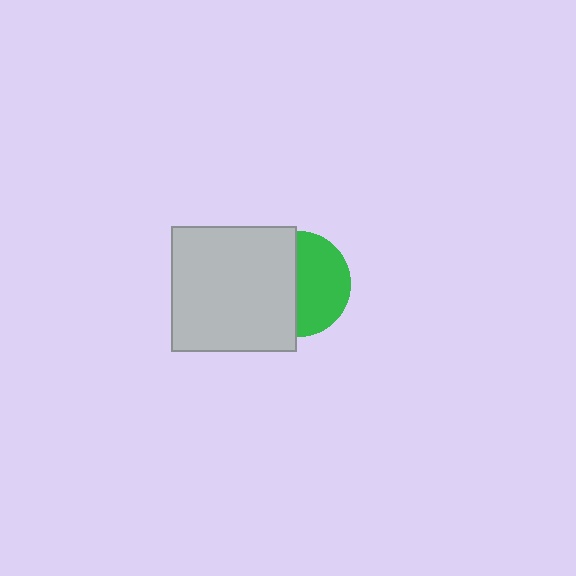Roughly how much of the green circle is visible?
About half of it is visible (roughly 51%).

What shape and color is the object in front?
The object in front is a light gray square.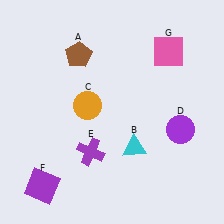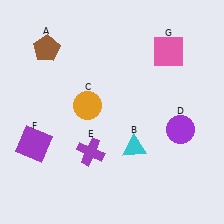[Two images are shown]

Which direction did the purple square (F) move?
The purple square (F) moved up.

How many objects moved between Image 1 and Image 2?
2 objects moved between the two images.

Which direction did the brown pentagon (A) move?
The brown pentagon (A) moved left.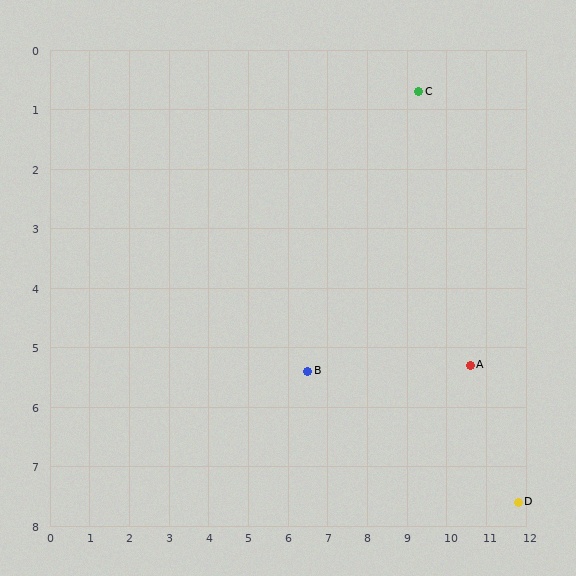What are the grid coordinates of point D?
Point D is at approximately (11.8, 7.6).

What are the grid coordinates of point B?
Point B is at approximately (6.5, 5.4).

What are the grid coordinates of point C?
Point C is at approximately (9.3, 0.7).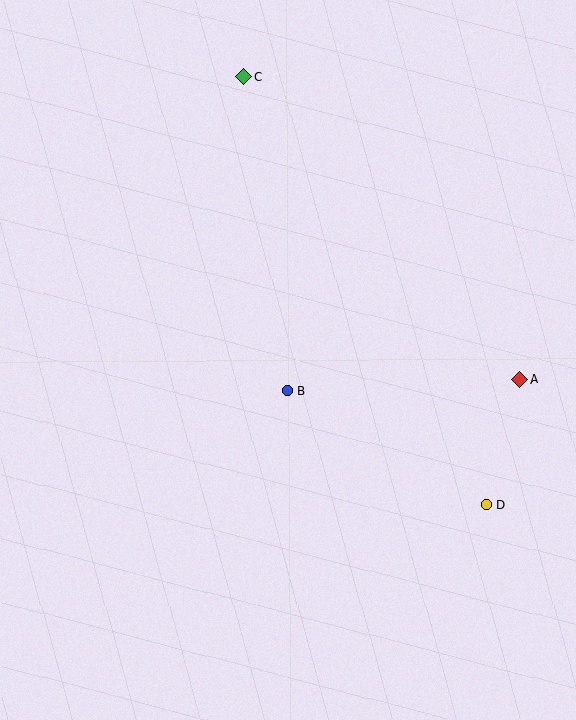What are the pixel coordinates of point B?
Point B is at (287, 391).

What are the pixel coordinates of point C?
Point C is at (244, 77).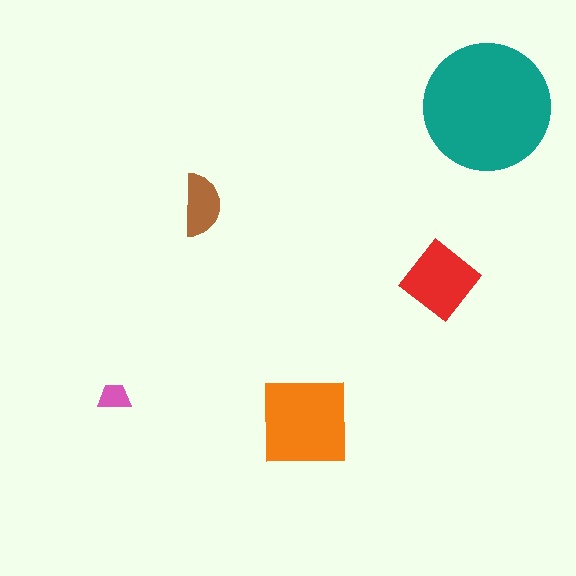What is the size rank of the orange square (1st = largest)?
2nd.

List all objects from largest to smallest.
The teal circle, the orange square, the red diamond, the brown semicircle, the pink trapezoid.